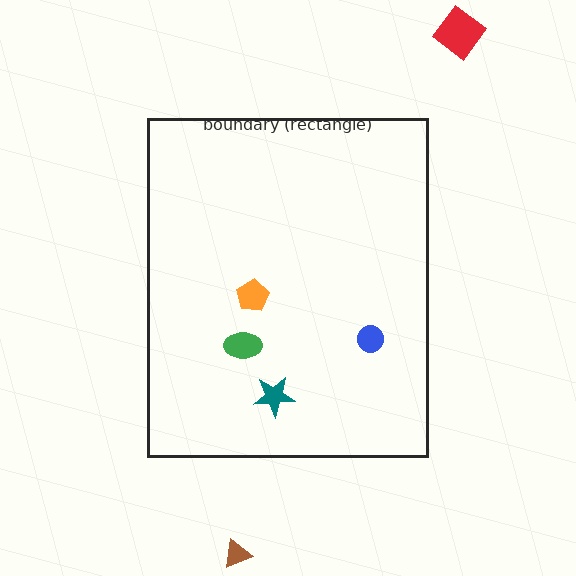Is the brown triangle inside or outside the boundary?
Outside.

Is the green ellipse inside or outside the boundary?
Inside.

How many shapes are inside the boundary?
4 inside, 2 outside.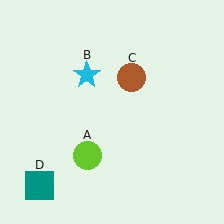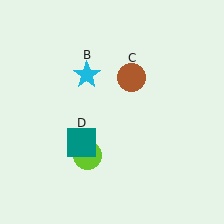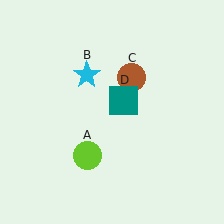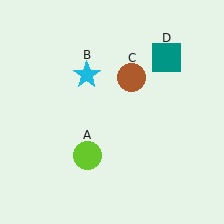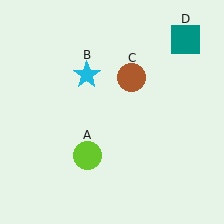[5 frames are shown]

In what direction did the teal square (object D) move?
The teal square (object D) moved up and to the right.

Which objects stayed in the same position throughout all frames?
Lime circle (object A) and cyan star (object B) and brown circle (object C) remained stationary.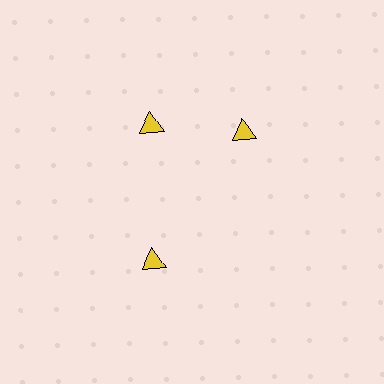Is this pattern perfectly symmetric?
No. The 3 yellow triangles are arranged in a ring, but one element near the 3 o'clock position is rotated out of alignment along the ring, breaking the 3-fold rotational symmetry.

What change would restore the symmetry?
The symmetry would be restored by rotating it back into even spacing with its neighbors so that all 3 triangles sit at equal angles and equal distance from the center.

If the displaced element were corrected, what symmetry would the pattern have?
It would have 3-fold rotational symmetry — the pattern would map onto itself every 120 degrees.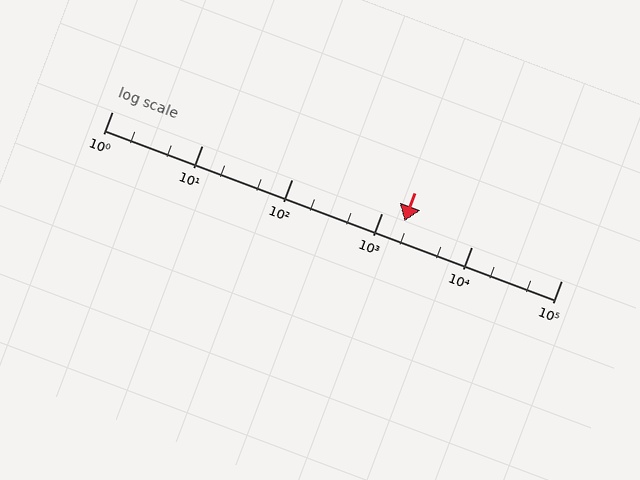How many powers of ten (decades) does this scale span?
The scale spans 5 decades, from 1 to 100000.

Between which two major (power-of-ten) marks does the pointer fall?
The pointer is between 1000 and 10000.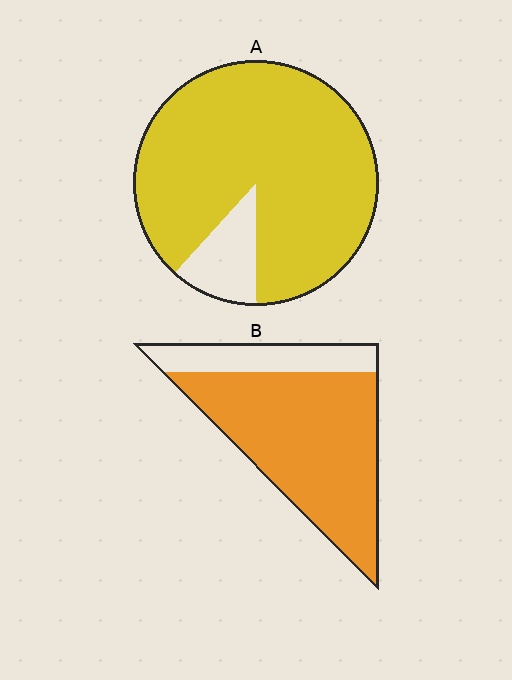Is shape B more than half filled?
Yes.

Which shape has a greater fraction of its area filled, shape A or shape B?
Shape A.